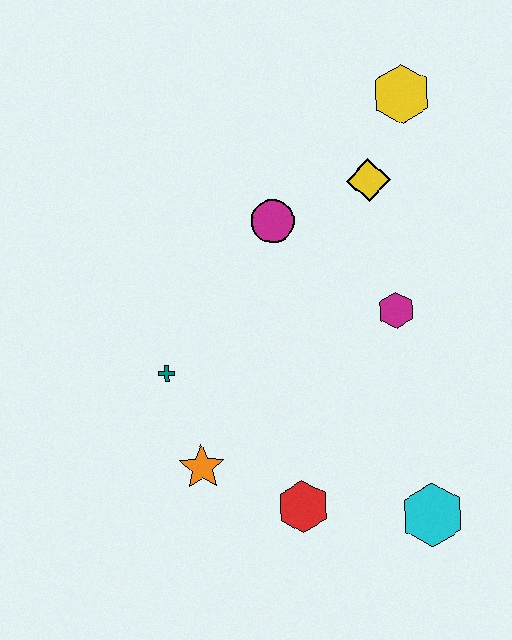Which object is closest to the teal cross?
The orange star is closest to the teal cross.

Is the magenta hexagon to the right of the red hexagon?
Yes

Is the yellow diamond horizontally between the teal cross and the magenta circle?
No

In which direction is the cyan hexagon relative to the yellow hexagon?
The cyan hexagon is below the yellow hexagon.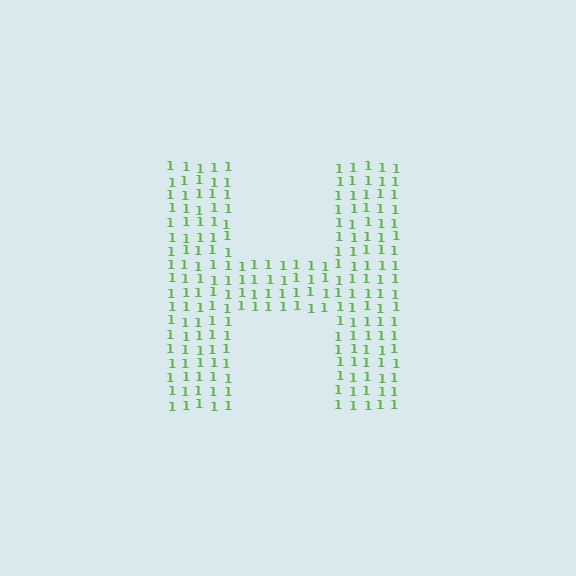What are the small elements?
The small elements are digit 1's.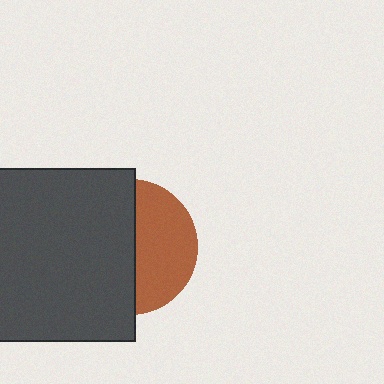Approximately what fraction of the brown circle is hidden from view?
Roughly 55% of the brown circle is hidden behind the dark gray square.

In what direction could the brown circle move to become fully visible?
The brown circle could move right. That would shift it out from behind the dark gray square entirely.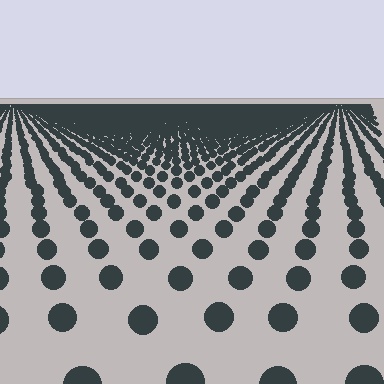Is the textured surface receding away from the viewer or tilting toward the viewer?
The surface is receding away from the viewer. Texture elements get smaller and denser toward the top.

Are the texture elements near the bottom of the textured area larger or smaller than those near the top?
Larger. Near the bottom, elements are closer to the viewer and appear at a bigger on-screen size.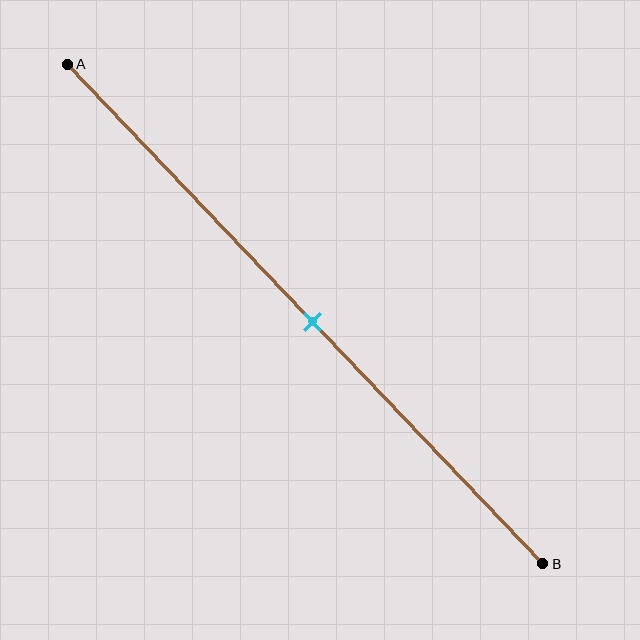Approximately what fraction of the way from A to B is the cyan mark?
The cyan mark is approximately 50% of the way from A to B.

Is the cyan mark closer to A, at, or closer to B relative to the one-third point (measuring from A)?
The cyan mark is closer to point B than the one-third point of segment AB.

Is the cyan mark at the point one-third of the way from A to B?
No, the mark is at about 50% from A, not at the 33% one-third point.